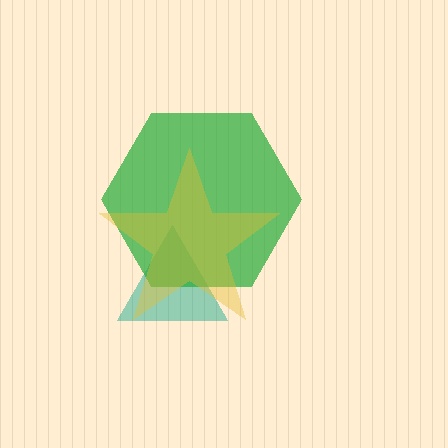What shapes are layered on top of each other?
The layered shapes are: a teal triangle, a green hexagon, a yellow star.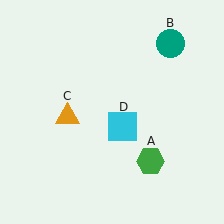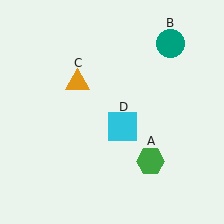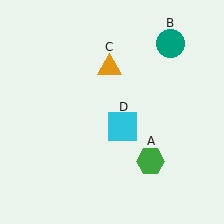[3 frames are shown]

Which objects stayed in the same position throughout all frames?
Green hexagon (object A) and teal circle (object B) and cyan square (object D) remained stationary.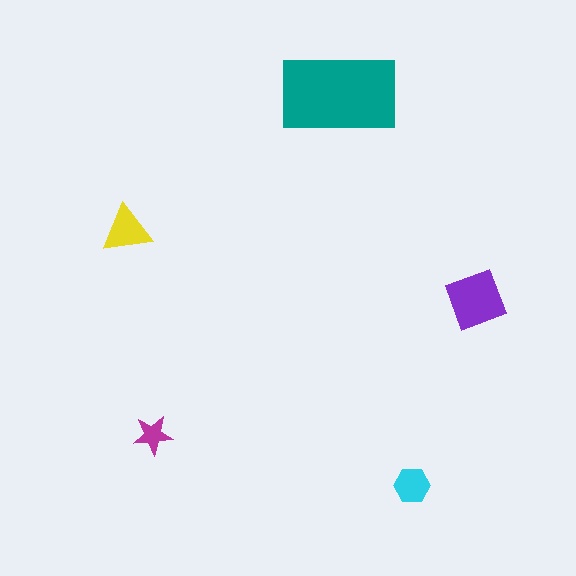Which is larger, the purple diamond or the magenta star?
The purple diamond.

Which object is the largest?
The teal rectangle.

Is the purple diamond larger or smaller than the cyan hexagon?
Larger.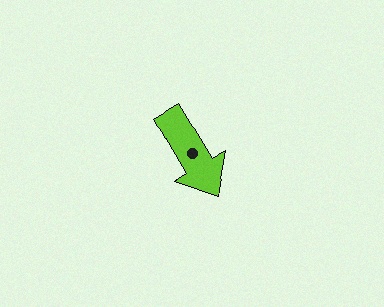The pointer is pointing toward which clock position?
Roughly 5 o'clock.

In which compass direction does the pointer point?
Southeast.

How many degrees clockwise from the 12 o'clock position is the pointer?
Approximately 149 degrees.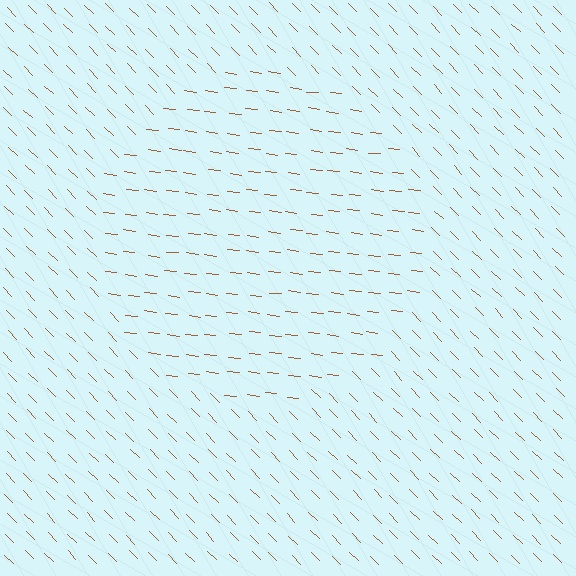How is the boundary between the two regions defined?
The boundary is defined purely by a change in line orientation (approximately 38 degrees difference). All lines are the same color and thickness.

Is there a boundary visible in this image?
Yes, there is a texture boundary formed by a change in line orientation.